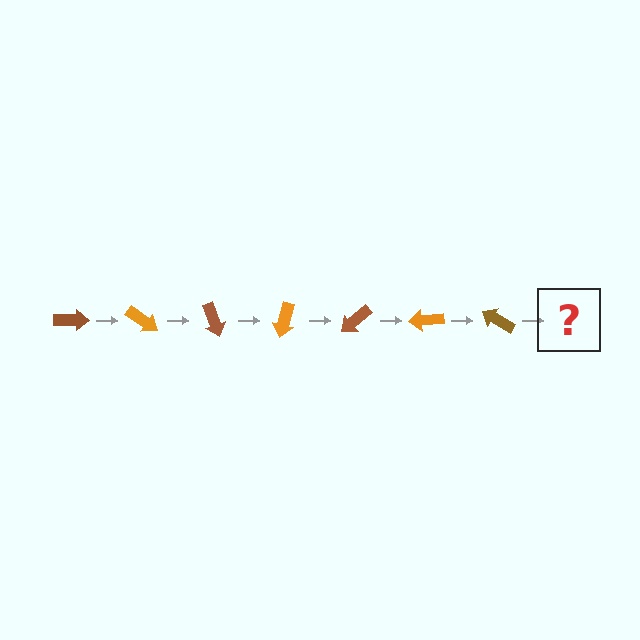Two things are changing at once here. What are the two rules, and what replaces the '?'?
The two rules are that it rotates 35 degrees each step and the color cycles through brown and orange. The '?' should be an orange arrow, rotated 245 degrees from the start.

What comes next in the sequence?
The next element should be an orange arrow, rotated 245 degrees from the start.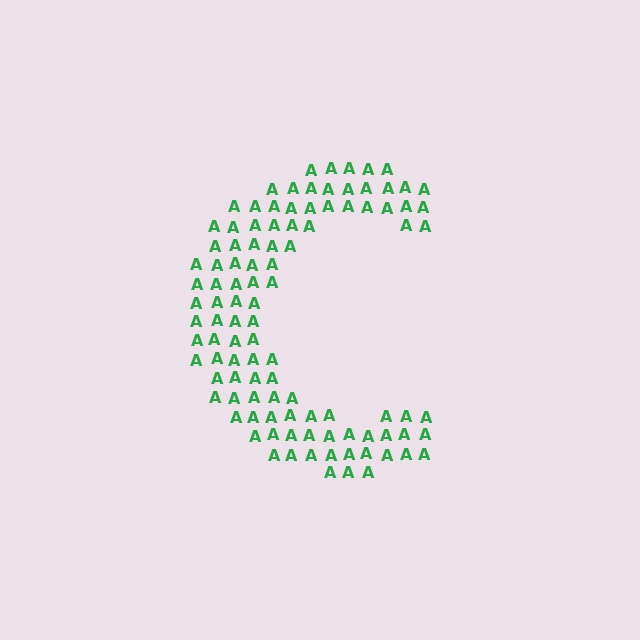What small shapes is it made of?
It is made of small letter A's.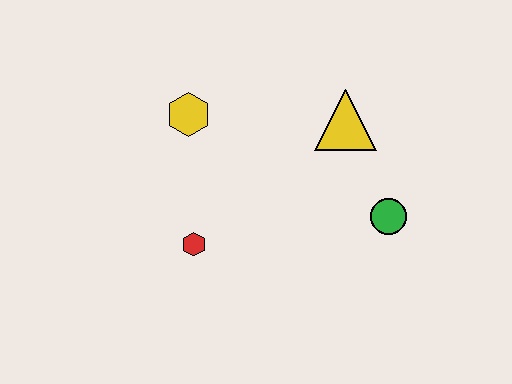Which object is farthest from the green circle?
The yellow hexagon is farthest from the green circle.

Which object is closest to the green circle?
The yellow triangle is closest to the green circle.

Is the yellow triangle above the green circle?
Yes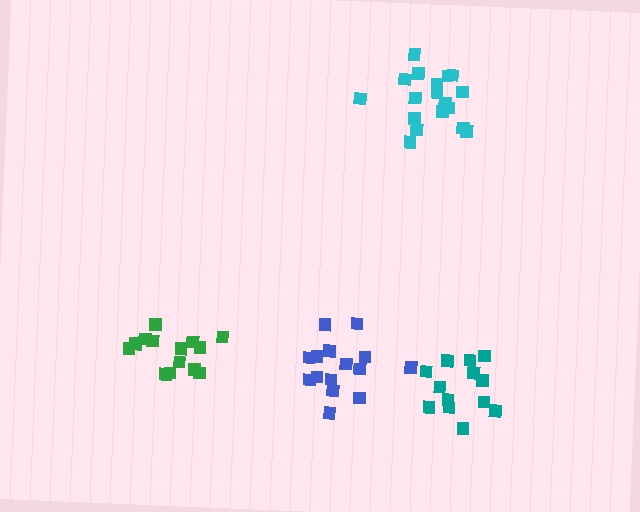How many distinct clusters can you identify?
There are 4 distinct clusters.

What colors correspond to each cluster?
The clusters are colored: teal, cyan, green, blue.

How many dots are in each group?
Group 1: 13 dots, Group 2: 18 dots, Group 3: 14 dots, Group 4: 15 dots (60 total).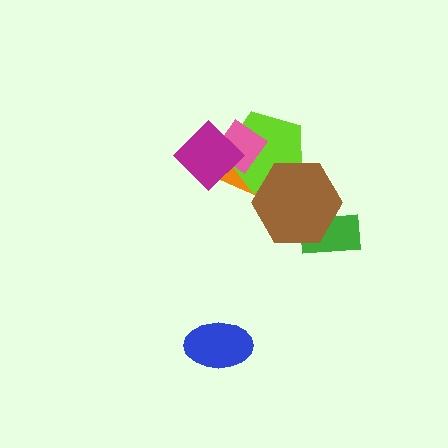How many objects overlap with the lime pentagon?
4 objects overlap with the lime pentagon.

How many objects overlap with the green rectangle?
1 object overlaps with the green rectangle.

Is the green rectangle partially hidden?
Yes, it is partially covered by another shape.